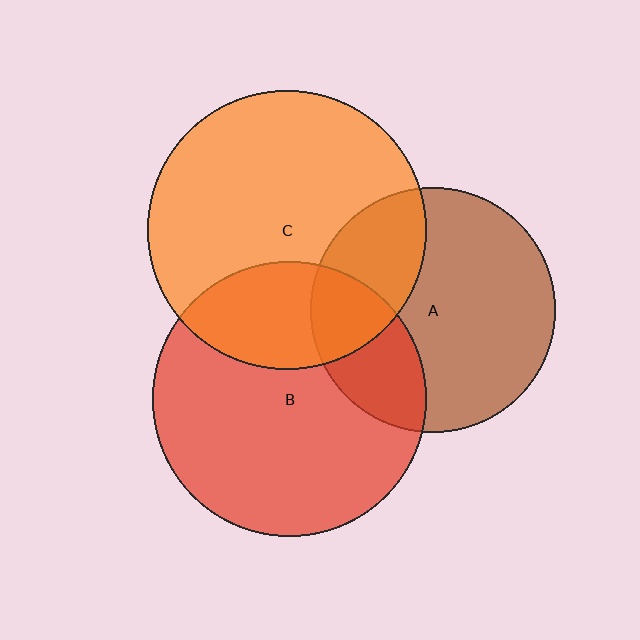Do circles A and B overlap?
Yes.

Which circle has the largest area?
Circle C (orange).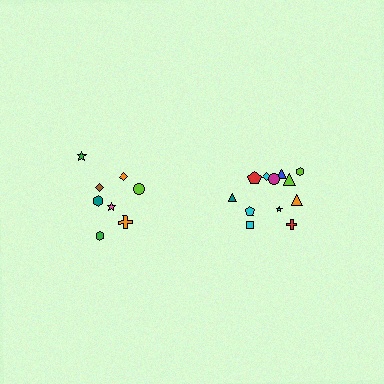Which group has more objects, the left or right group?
The right group.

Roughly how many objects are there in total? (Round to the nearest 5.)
Roughly 20 objects in total.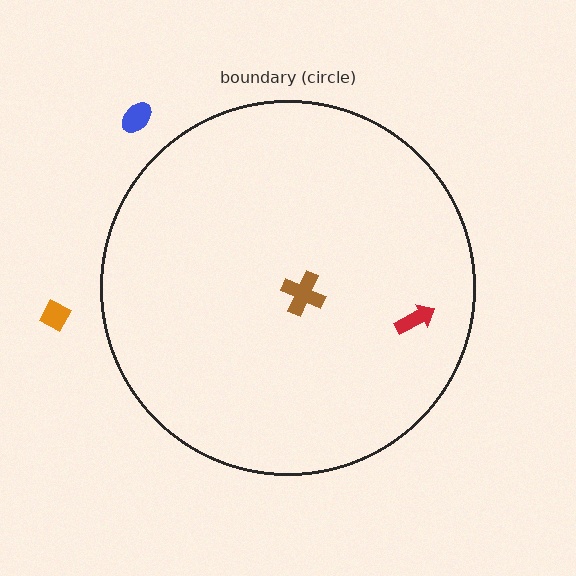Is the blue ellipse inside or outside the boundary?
Outside.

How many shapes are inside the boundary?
2 inside, 2 outside.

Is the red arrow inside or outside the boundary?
Inside.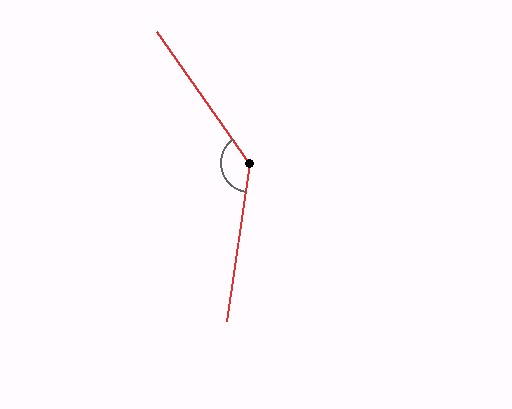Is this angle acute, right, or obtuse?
It is obtuse.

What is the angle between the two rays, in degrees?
Approximately 137 degrees.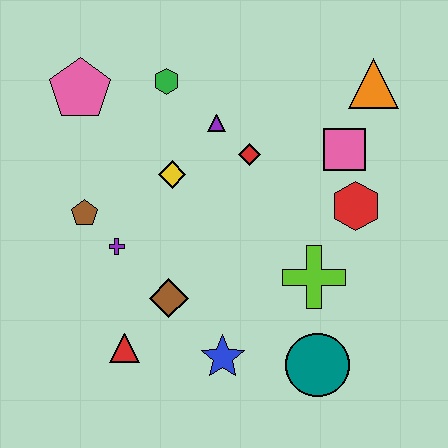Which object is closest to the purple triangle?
The red diamond is closest to the purple triangle.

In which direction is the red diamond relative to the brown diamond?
The red diamond is above the brown diamond.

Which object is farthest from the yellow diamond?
The teal circle is farthest from the yellow diamond.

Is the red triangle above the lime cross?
No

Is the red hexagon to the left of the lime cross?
No